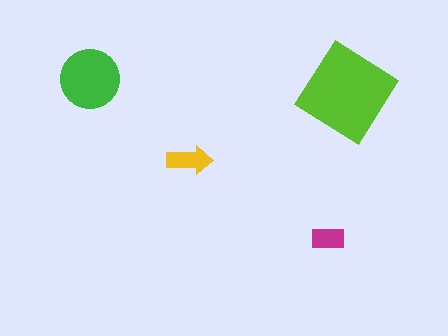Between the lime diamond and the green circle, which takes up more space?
The lime diamond.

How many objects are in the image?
There are 4 objects in the image.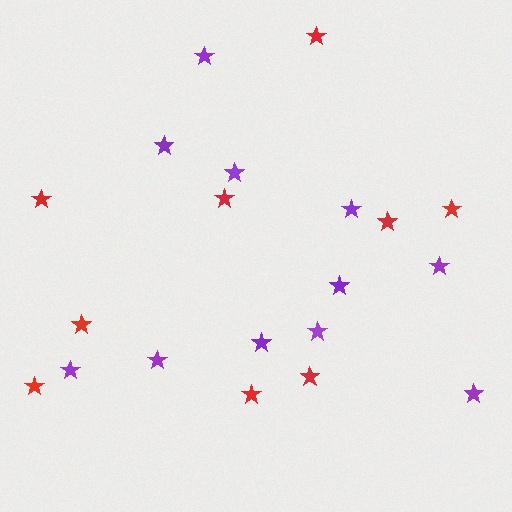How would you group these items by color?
There are 2 groups: one group of purple stars (11) and one group of red stars (9).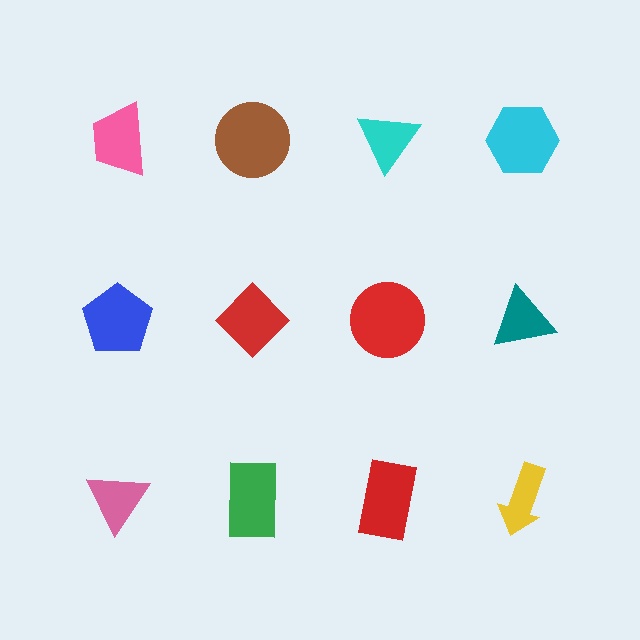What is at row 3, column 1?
A pink triangle.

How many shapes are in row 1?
4 shapes.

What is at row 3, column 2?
A green rectangle.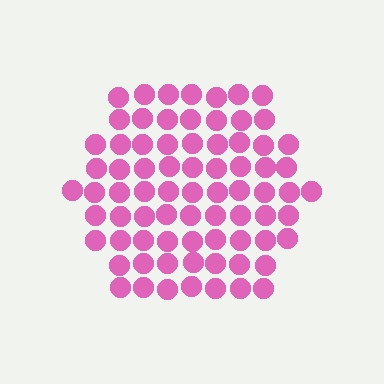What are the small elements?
The small elements are circles.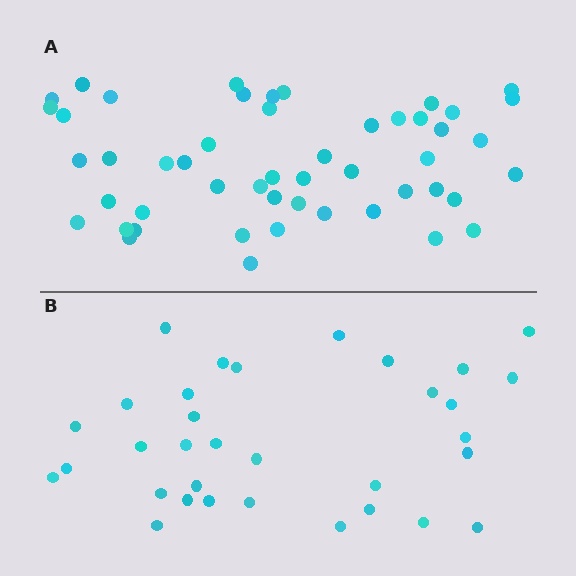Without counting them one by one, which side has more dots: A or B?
Region A (the top region) has more dots.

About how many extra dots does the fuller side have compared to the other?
Region A has approximately 15 more dots than region B.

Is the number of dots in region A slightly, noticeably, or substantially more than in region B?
Region A has substantially more. The ratio is roughly 1.5 to 1.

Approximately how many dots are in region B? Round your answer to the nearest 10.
About 30 dots. (The exact count is 33, which rounds to 30.)